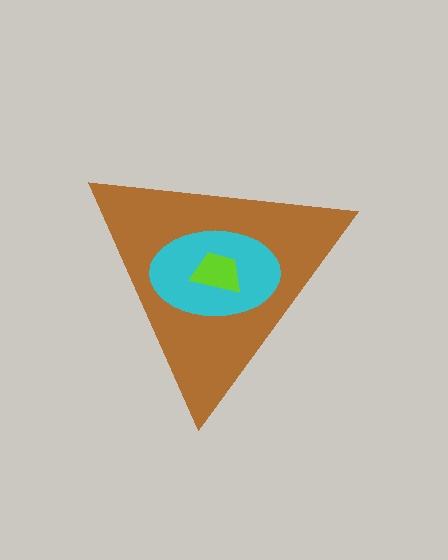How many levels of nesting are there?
3.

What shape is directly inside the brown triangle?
The cyan ellipse.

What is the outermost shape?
The brown triangle.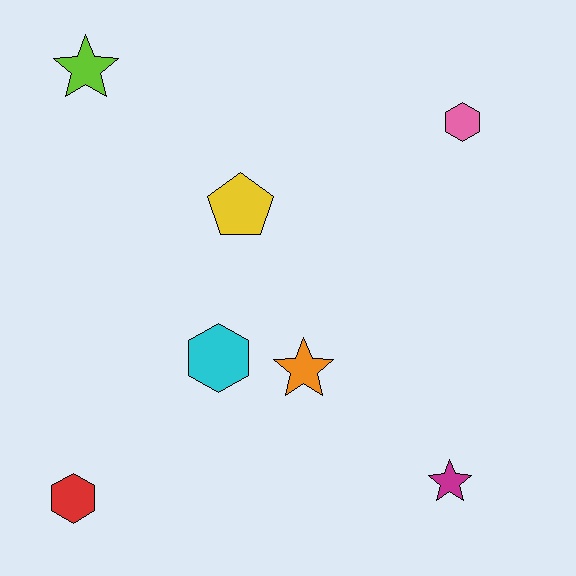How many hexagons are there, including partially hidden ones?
There are 3 hexagons.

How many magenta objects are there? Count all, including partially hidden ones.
There is 1 magenta object.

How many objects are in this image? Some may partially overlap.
There are 7 objects.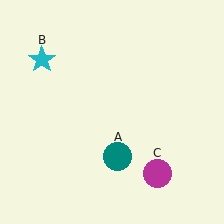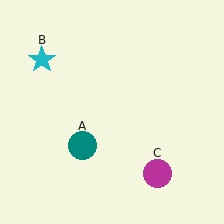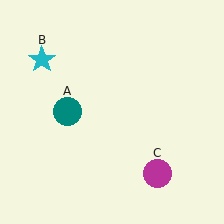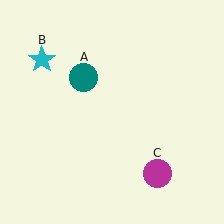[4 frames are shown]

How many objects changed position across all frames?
1 object changed position: teal circle (object A).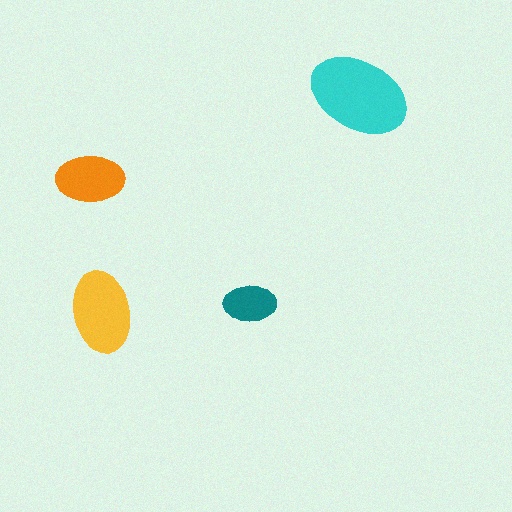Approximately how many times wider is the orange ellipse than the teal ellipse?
About 1.5 times wider.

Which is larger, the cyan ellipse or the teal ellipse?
The cyan one.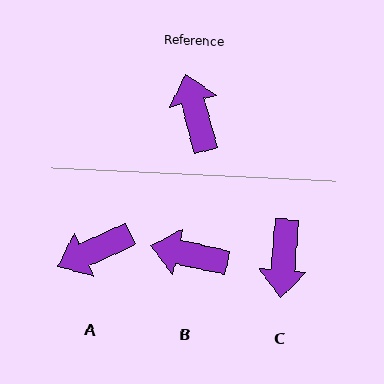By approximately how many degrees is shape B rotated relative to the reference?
Approximately 63 degrees counter-clockwise.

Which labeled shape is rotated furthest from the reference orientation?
C, about 160 degrees away.